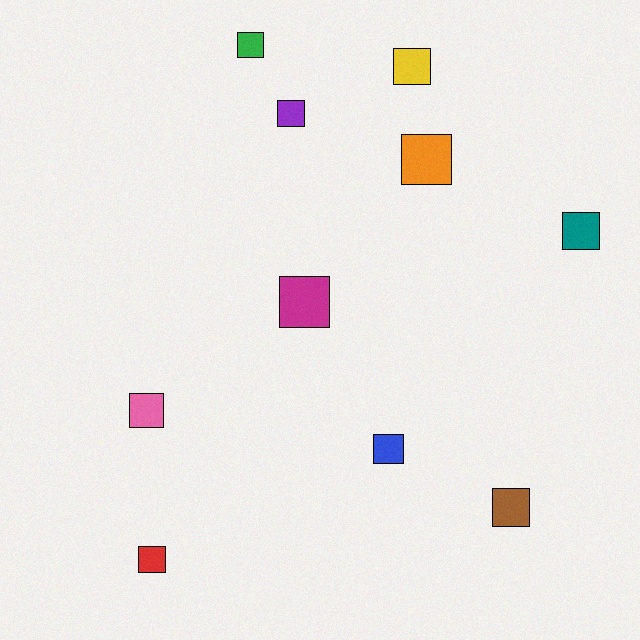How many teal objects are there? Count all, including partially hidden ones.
There is 1 teal object.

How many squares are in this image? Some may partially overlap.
There are 10 squares.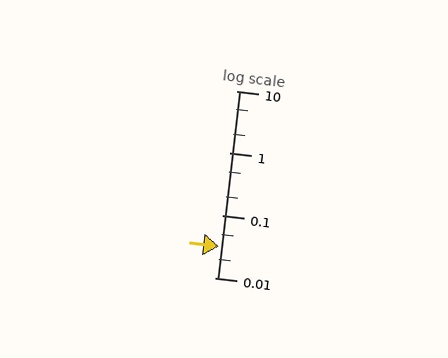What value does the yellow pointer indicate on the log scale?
The pointer indicates approximately 0.032.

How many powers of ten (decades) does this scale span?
The scale spans 3 decades, from 0.01 to 10.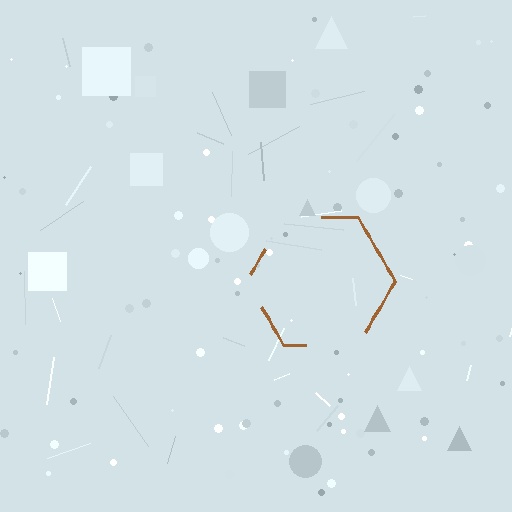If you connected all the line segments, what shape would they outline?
They would outline a hexagon.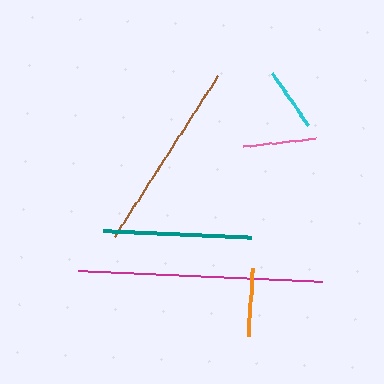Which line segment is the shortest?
The cyan line is the shortest at approximately 63 pixels.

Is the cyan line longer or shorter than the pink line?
The pink line is longer than the cyan line.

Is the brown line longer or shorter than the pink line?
The brown line is longer than the pink line.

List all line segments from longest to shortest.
From longest to shortest: magenta, brown, teal, pink, orange, cyan.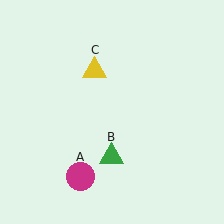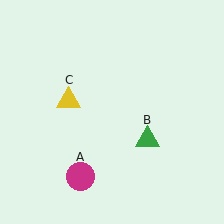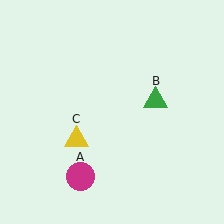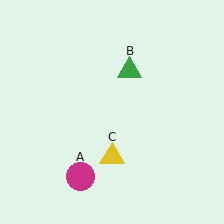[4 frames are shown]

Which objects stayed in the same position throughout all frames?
Magenta circle (object A) remained stationary.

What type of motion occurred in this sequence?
The green triangle (object B), yellow triangle (object C) rotated counterclockwise around the center of the scene.